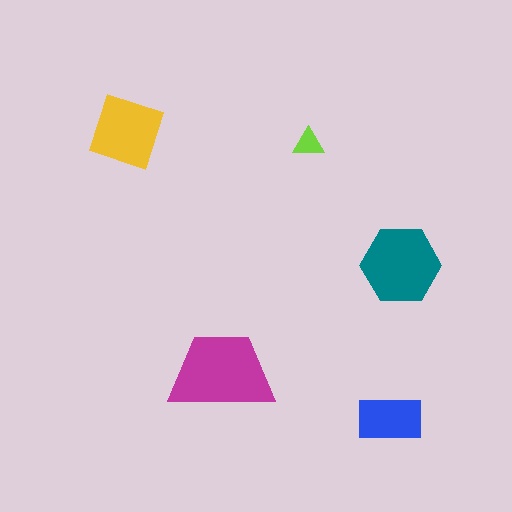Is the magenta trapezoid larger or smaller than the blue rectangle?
Larger.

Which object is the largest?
The magenta trapezoid.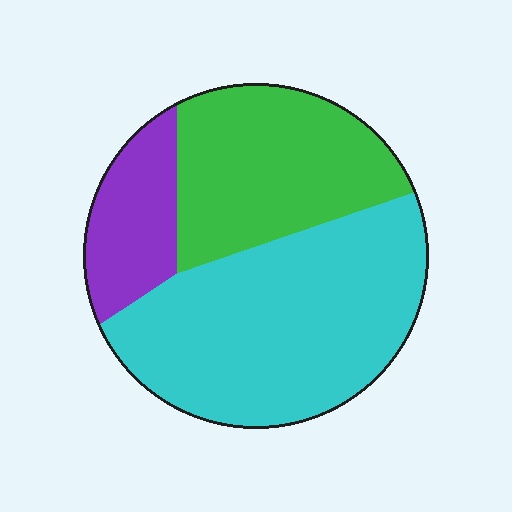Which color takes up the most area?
Cyan, at roughly 50%.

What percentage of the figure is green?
Green takes up about one third (1/3) of the figure.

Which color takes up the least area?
Purple, at roughly 15%.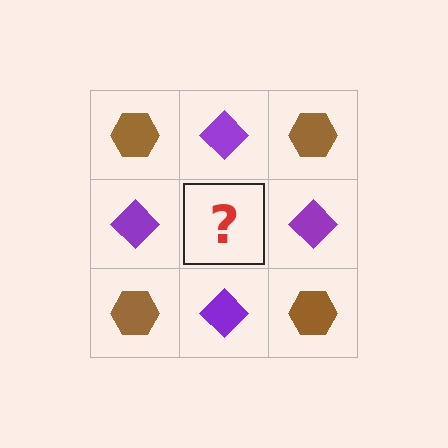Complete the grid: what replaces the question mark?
The question mark should be replaced with a brown hexagon.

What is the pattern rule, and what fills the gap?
The rule is that it alternates brown hexagon and purple diamond in a checkerboard pattern. The gap should be filled with a brown hexagon.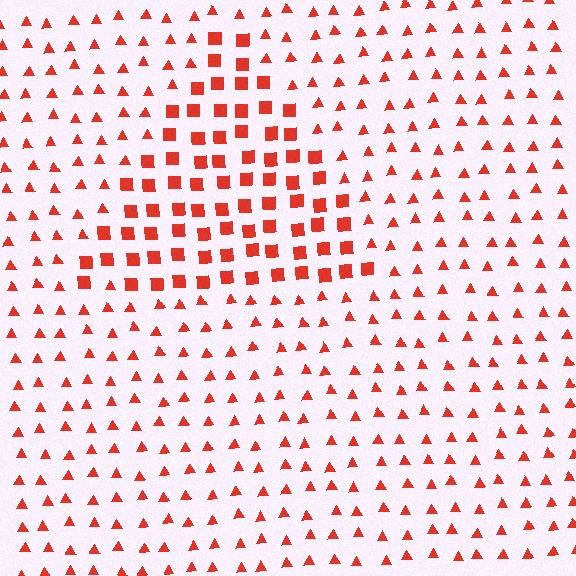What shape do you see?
I see a triangle.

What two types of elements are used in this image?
The image uses squares inside the triangle region and triangles outside it.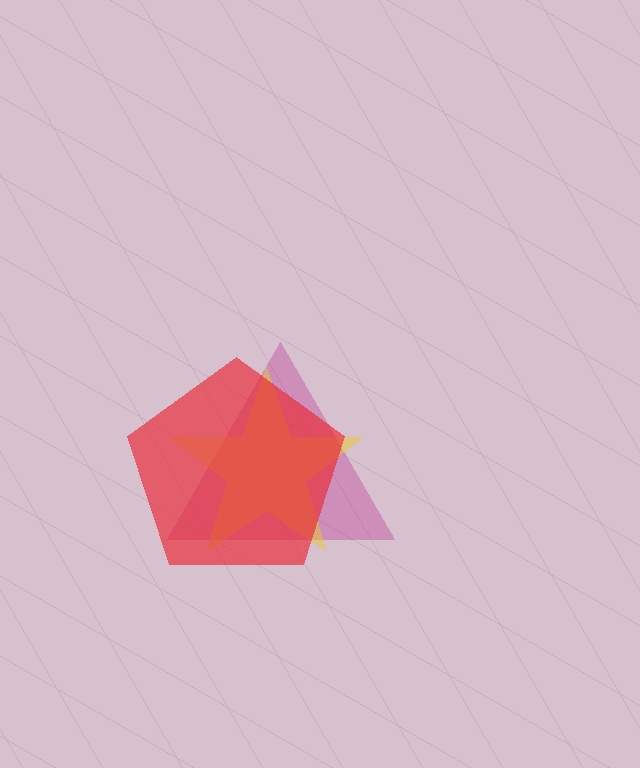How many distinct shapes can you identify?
There are 3 distinct shapes: a magenta triangle, a yellow star, a red pentagon.